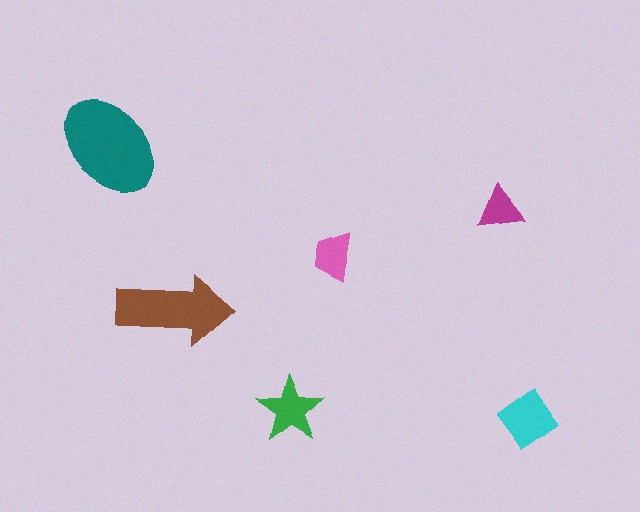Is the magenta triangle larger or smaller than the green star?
Smaller.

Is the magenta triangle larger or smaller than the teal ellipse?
Smaller.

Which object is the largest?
The teal ellipse.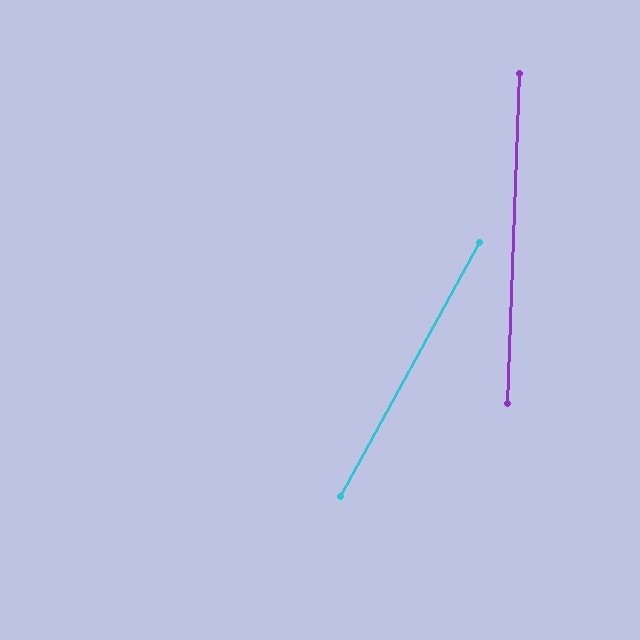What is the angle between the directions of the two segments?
Approximately 27 degrees.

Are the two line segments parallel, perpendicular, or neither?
Neither parallel nor perpendicular — they differ by about 27°.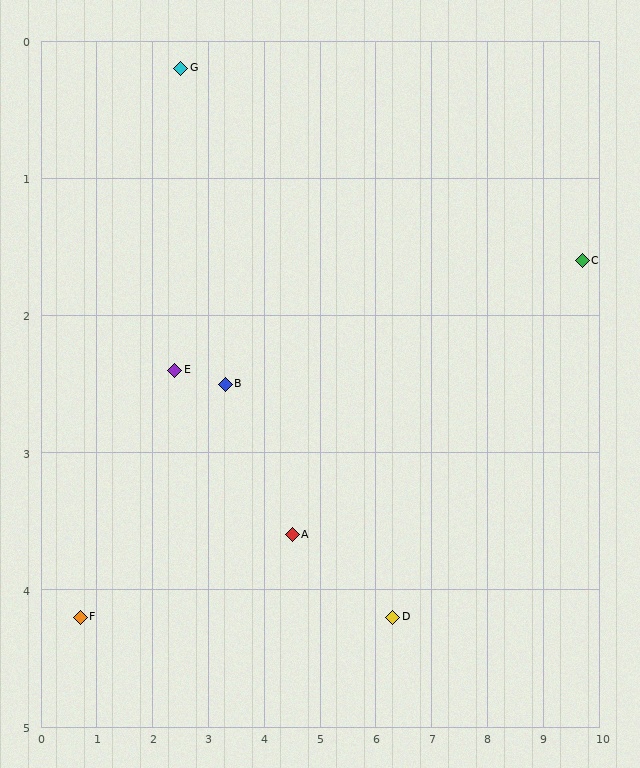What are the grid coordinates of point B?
Point B is at approximately (3.3, 2.5).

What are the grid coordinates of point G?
Point G is at approximately (2.5, 0.2).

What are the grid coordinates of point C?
Point C is at approximately (9.7, 1.6).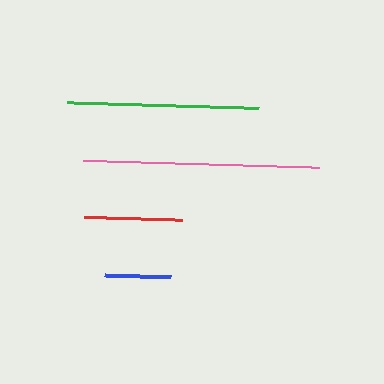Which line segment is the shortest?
The blue line is the shortest at approximately 66 pixels.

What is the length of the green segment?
The green segment is approximately 193 pixels long.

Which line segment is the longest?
The pink line is the longest at approximately 236 pixels.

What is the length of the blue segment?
The blue segment is approximately 66 pixels long.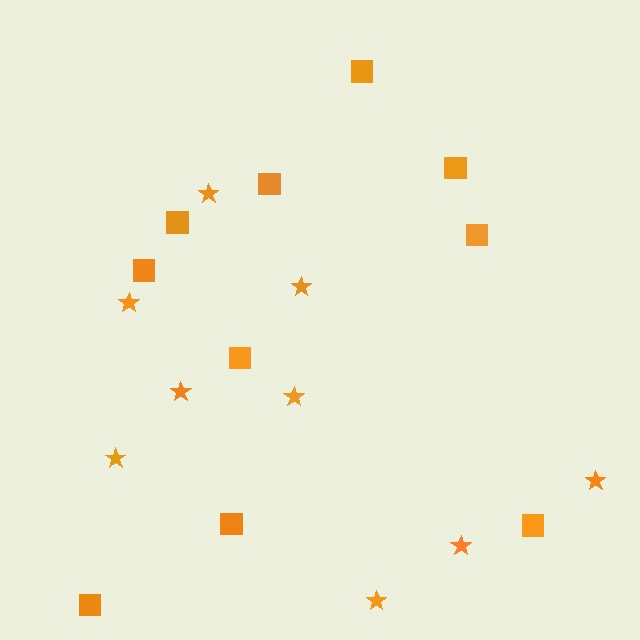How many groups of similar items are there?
There are 2 groups: one group of squares (10) and one group of stars (9).